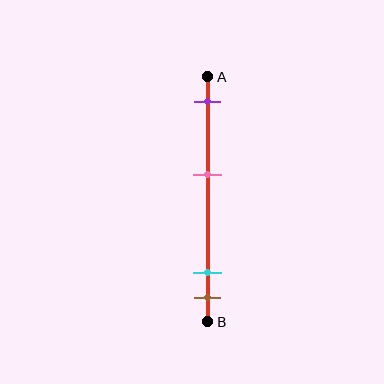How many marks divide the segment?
There are 4 marks dividing the segment.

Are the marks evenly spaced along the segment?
No, the marks are not evenly spaced.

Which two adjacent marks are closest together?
The cyan and brown marks are the closest adjacent pair.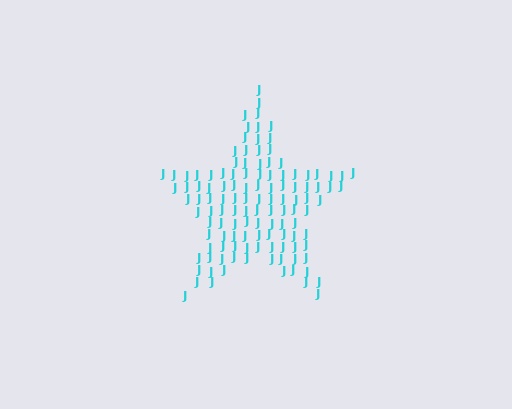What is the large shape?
The large shape is a star.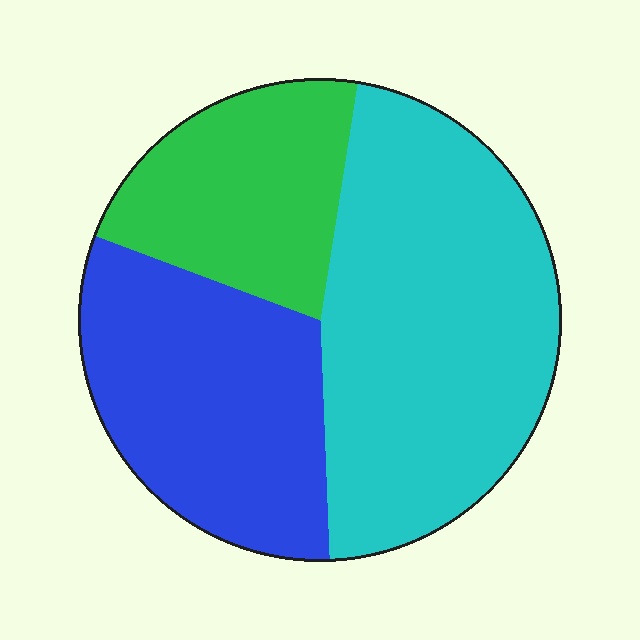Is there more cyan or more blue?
Cyan.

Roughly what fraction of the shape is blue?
Blue covers 31% of the shape.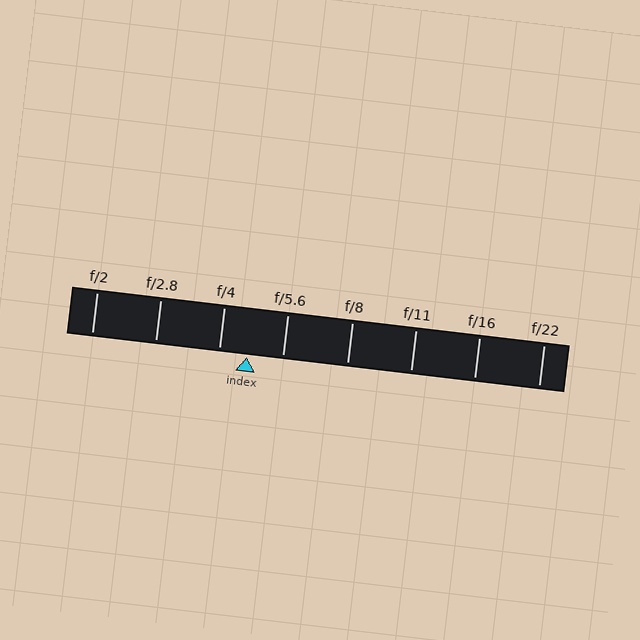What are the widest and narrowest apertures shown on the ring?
The widest aperture shown is f/2 and the narrowest is f/22.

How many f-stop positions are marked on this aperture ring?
There are 8 f-stop positions marked.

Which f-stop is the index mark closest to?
The index mark is closest to f/4.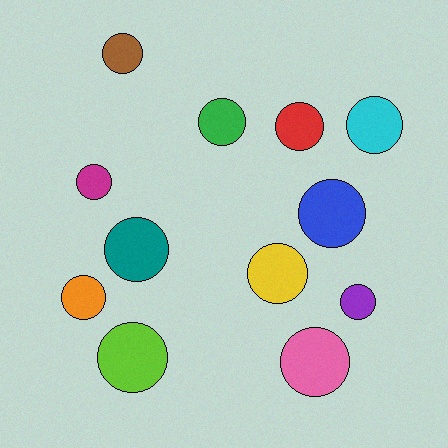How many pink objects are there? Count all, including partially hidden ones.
There is 1 pink object.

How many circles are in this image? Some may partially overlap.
There are 12 circles.